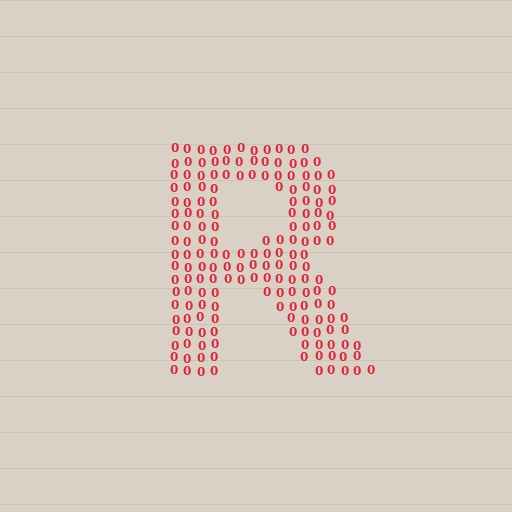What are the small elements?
The small elements are digit 0's.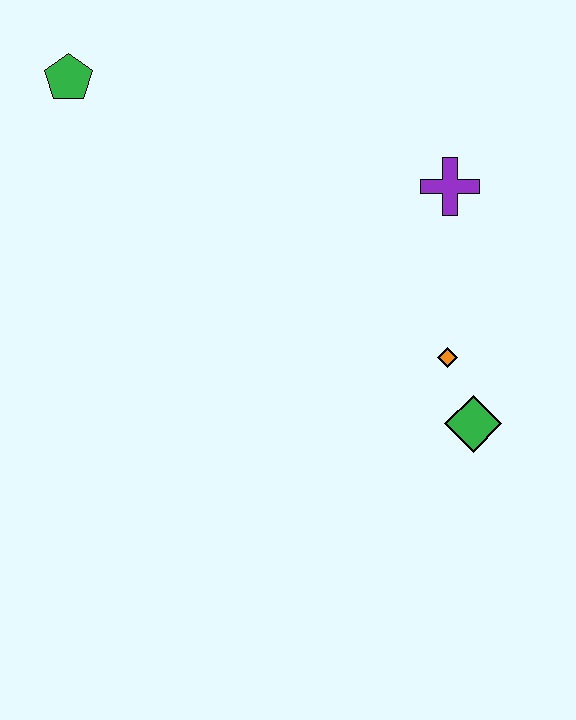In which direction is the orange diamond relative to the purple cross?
The orange diamond is below the purple cross.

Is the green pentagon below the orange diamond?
No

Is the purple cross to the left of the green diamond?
Yes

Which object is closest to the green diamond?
The orange diamond is closest to the green diamond.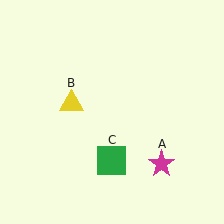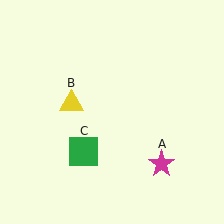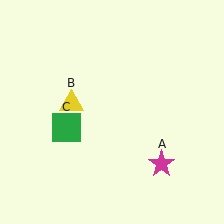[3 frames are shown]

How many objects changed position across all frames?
1 object changed position: green square (object C).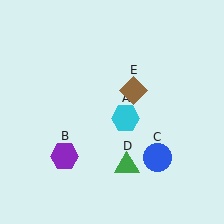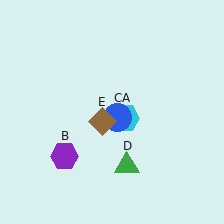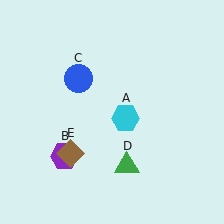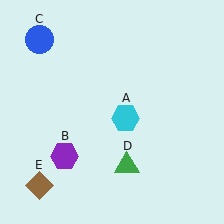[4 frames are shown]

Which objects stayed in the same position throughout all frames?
Cyan hexagon (object A) and purple hexagon (object B) and green triangle (object D) remained stationary.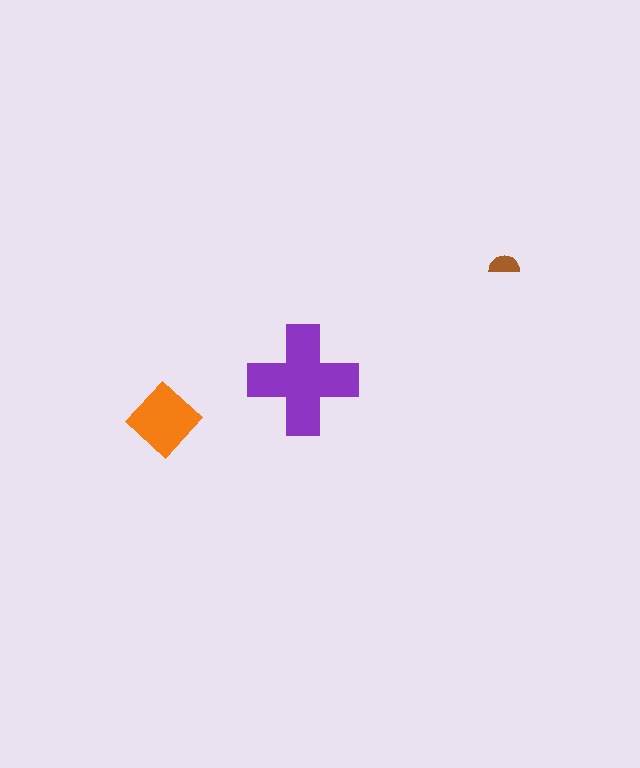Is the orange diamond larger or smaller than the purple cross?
Smaller.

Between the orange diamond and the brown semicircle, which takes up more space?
The orange diamond.